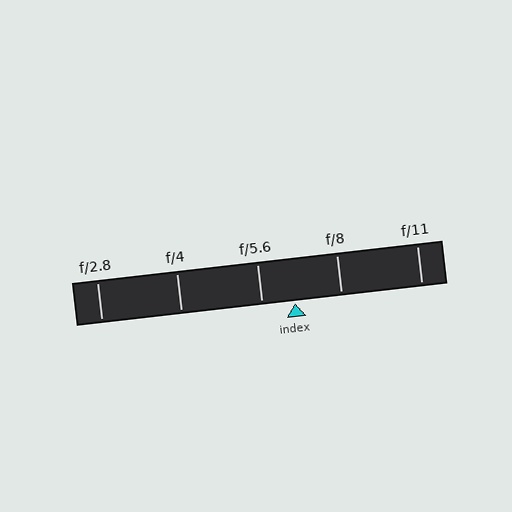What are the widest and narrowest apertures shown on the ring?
The widest aperture shown is f/2.8 and the narrowest is f/11.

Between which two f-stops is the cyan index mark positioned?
The index mark is between f/5.6 and f/8.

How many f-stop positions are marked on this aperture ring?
There are 5 f-stop positions marked.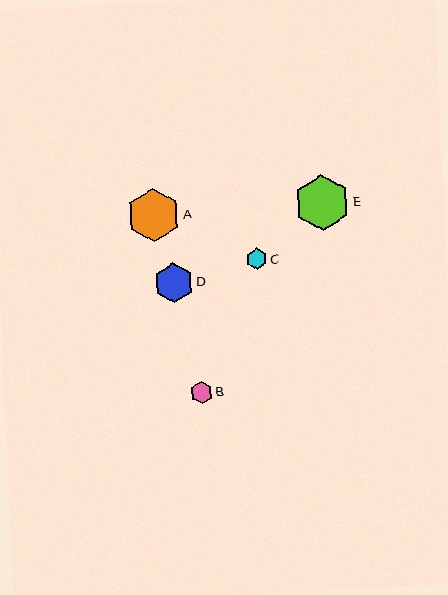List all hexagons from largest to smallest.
From largest to smallest: E, A, D, B, C.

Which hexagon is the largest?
Hexagon E is the largest with a size of approximately 56 pixels.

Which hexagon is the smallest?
Hexagon C is the smallest with a size of approximately 21 pixels.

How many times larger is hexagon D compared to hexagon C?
Hexagon D is approximately 1.9 times the size of hexagon C.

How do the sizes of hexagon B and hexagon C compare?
Hexagon B and hexagon C are approximately the same size.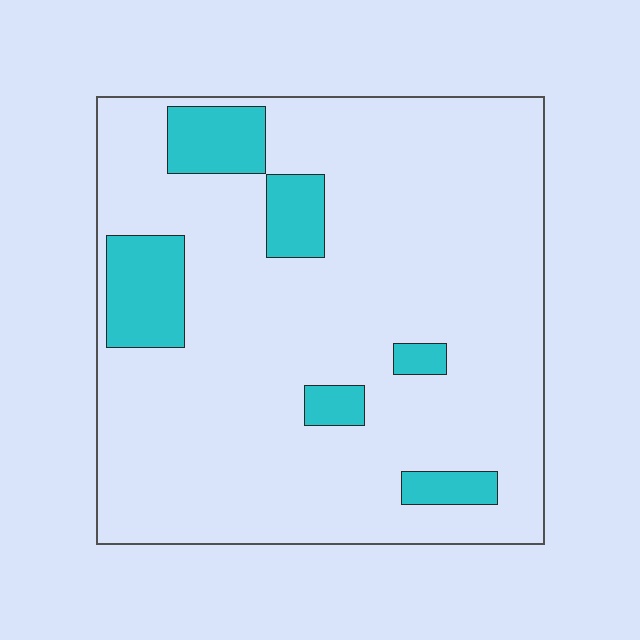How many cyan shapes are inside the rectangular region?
6.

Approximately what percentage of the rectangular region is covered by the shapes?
Approximately 15%.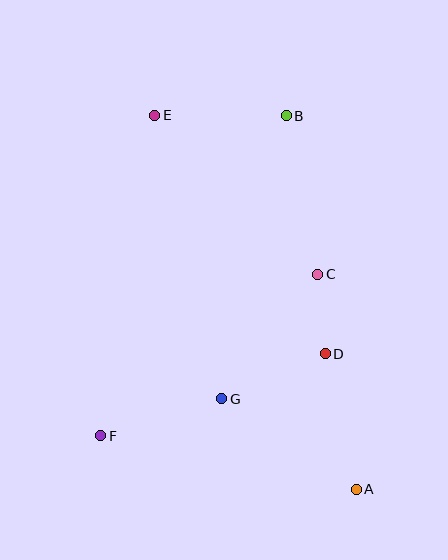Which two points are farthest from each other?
Points A and E are farthest from each other.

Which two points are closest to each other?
Points C and D are closest to each other.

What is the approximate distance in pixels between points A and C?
The distance between A and C is approximately 219 pixels.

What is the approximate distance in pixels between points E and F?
The distance between E and F is approximately 325 pixels.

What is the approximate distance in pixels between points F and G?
The distance between F and G is approximately 127 pixels.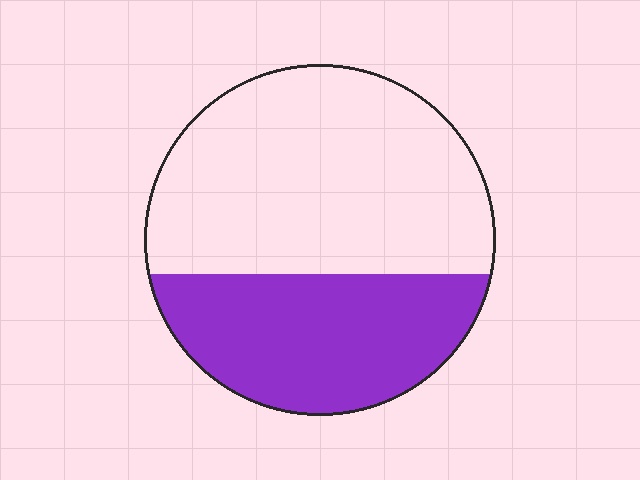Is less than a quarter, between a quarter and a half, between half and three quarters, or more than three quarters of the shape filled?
Between a quarter and a half.